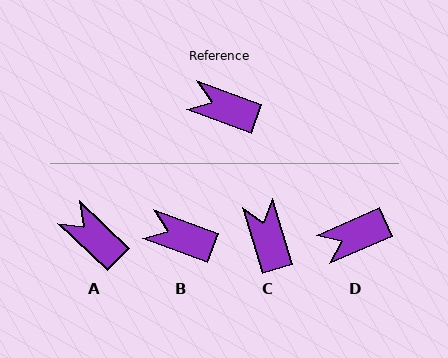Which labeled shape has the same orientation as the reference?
B.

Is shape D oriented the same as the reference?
No, it is off by about 44 degrees.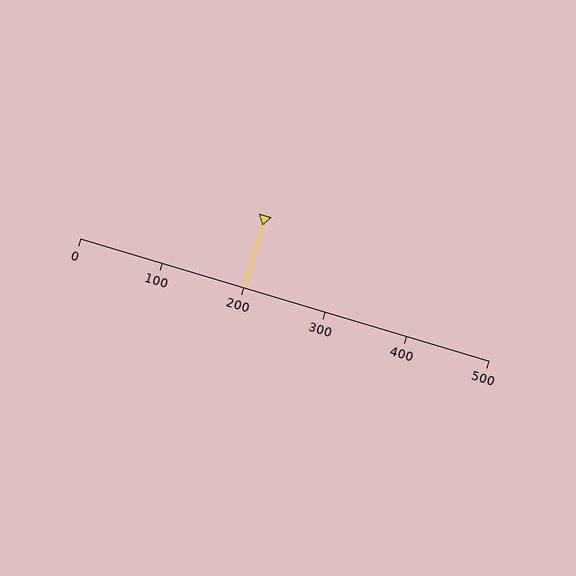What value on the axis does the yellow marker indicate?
The marker indicates approximately 200.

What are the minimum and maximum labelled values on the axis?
The axis runs from 0 to 500.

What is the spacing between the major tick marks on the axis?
The major ticks are spaced 100 apart.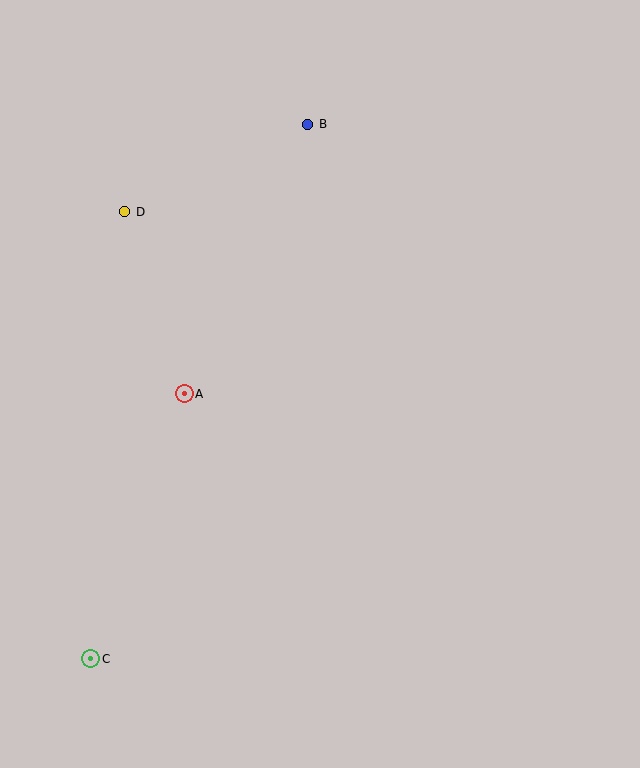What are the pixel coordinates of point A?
Point A is at (184, 394).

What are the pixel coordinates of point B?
Point B is at (308, 124).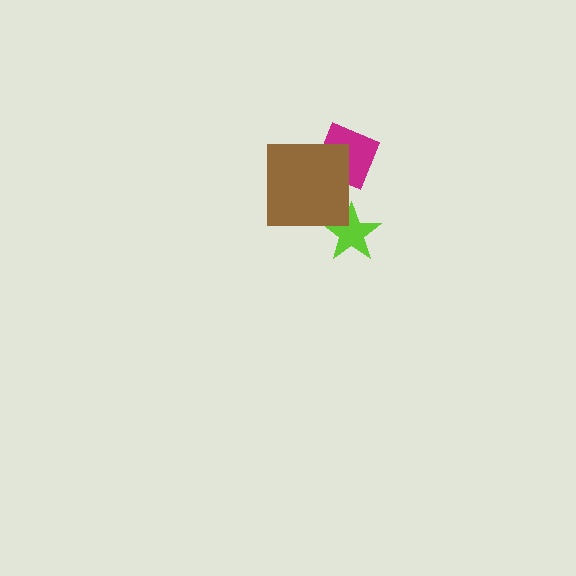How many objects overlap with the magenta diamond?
1 object overlaps with the magenta diamond.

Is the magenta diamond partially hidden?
Yes, it is partially covered by another shape.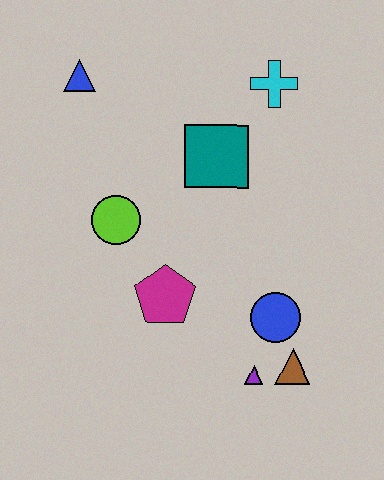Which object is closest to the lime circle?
The magenta pentagon is closest to the lime circle.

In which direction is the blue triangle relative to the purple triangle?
The blue triangle is above the purple triangle.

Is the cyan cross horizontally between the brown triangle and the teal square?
Yes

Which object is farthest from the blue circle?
The blue triangle is farthest from the blue circle.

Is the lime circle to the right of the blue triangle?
Yes